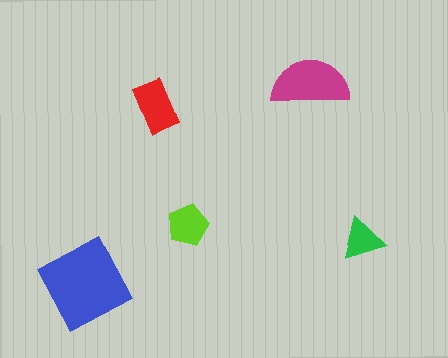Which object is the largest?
The blue square.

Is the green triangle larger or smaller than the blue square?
Smaller.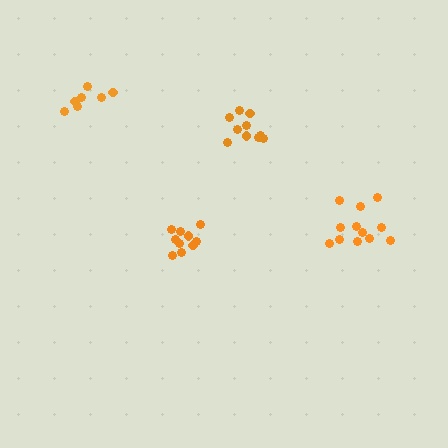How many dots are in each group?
Group 1: 10 dots, Group 2: 7 dots, Group 3: 10 dots, Group 4: 12 dots (39 total).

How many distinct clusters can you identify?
There are 4 distinct clusters.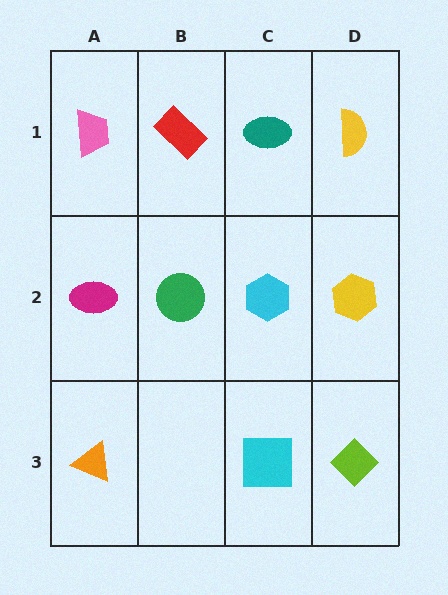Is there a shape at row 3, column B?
No, that cell is empty.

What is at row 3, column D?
A lime diamond.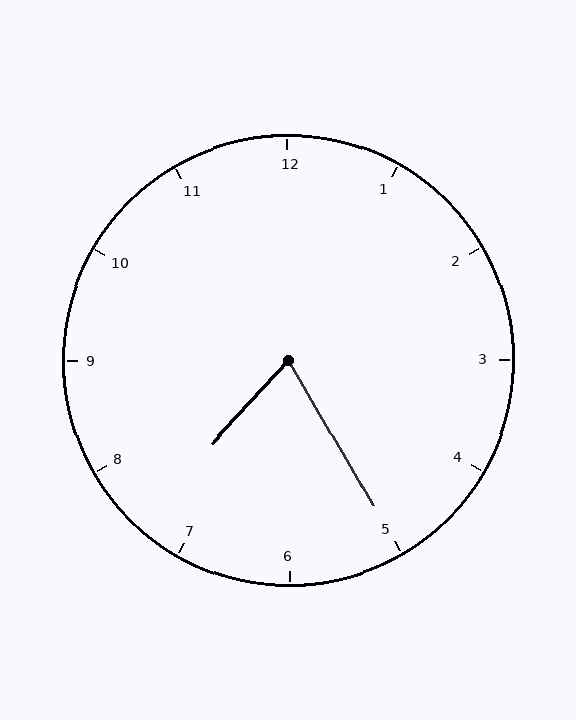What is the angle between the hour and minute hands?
Approximately 72 degrees.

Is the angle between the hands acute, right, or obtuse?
It is acute.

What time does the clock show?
7:25.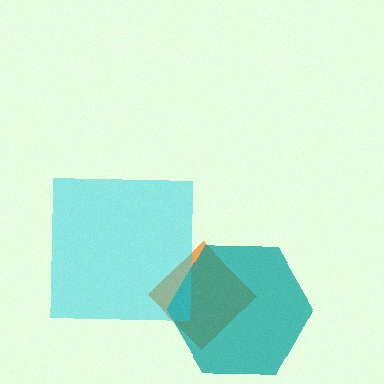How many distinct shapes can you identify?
There are 3 distinct shapes: an orange diamond, a teal hexagon, a cyan square.